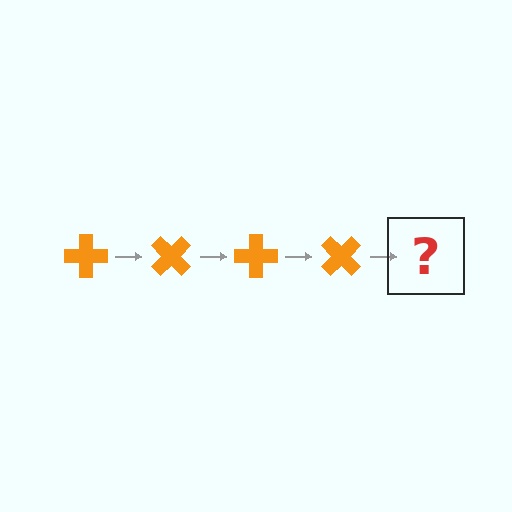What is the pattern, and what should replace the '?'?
The pattern is that the cross rotates 45 degrees each step. The '?' should be an orange cross rotated 180 degrees.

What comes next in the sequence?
The next element should be an orange cross rotated 180 degrees.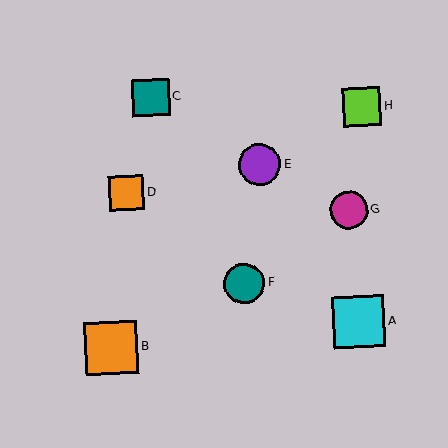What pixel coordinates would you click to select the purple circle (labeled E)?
Click at (259, 165) to select the purple circle E.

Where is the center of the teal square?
The center of the teal square is at (151, 98).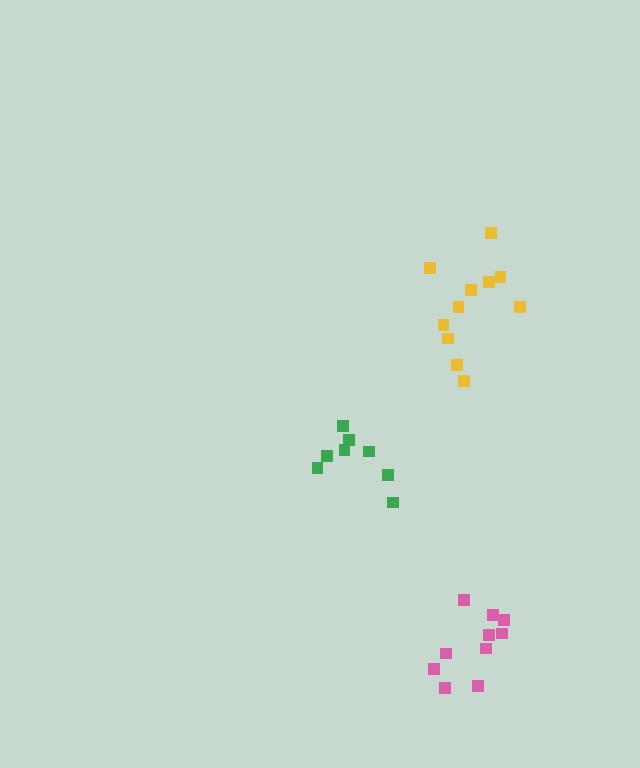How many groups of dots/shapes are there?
There are 3 groups.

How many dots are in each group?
Group 1: 11 dots, Group 2: 10 dots, Group 3: 8 dots (29 total).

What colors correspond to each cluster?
The clusters are colored: yellow, pink, green.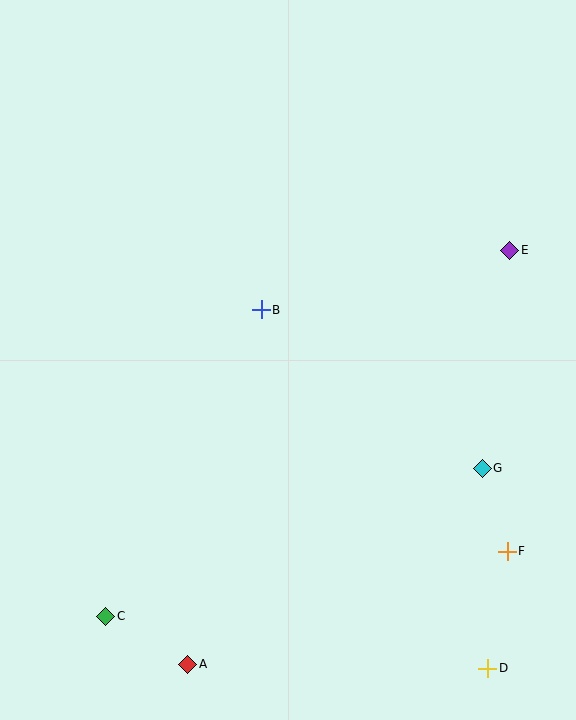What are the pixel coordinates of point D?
Point D is at (488, 668).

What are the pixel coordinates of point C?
Point C is at (106, 616).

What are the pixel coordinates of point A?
Point A is at (188, 664).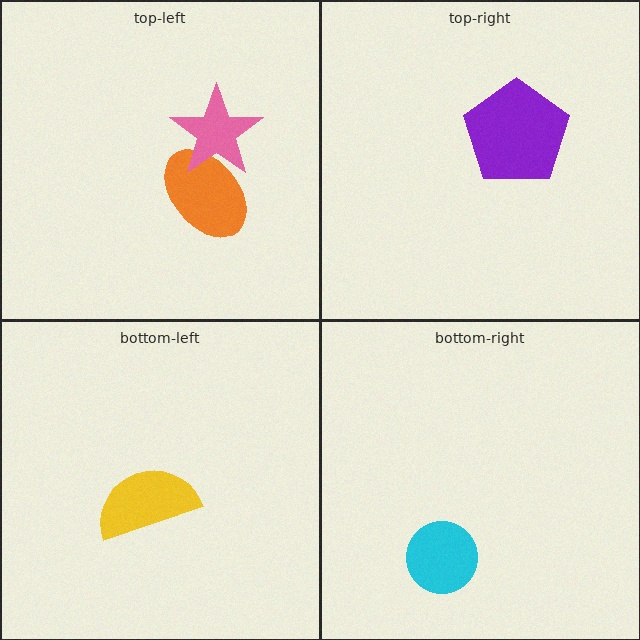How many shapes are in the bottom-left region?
1.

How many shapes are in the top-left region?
2.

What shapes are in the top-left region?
The orange ellipse, the pink star.